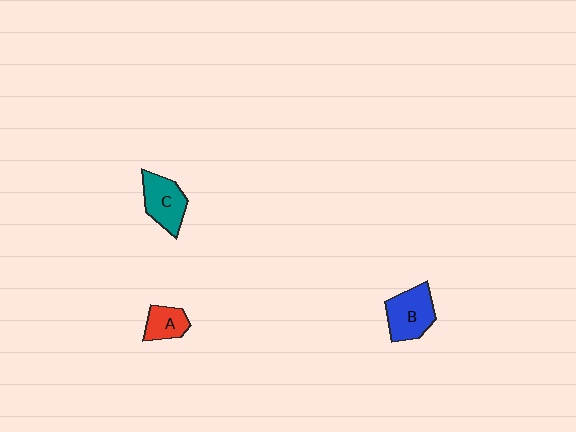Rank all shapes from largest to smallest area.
From largest to smallest: B (blue), C (teal), A (red).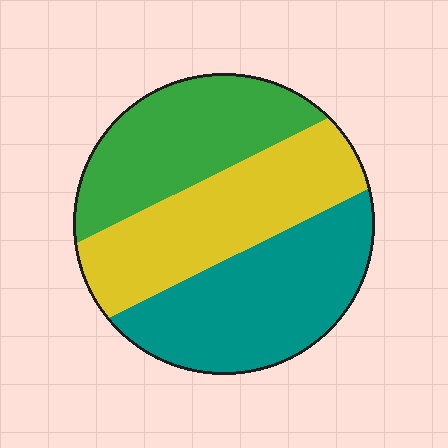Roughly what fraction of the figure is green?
Green covers roughly 30% of the figure.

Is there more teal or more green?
Teal.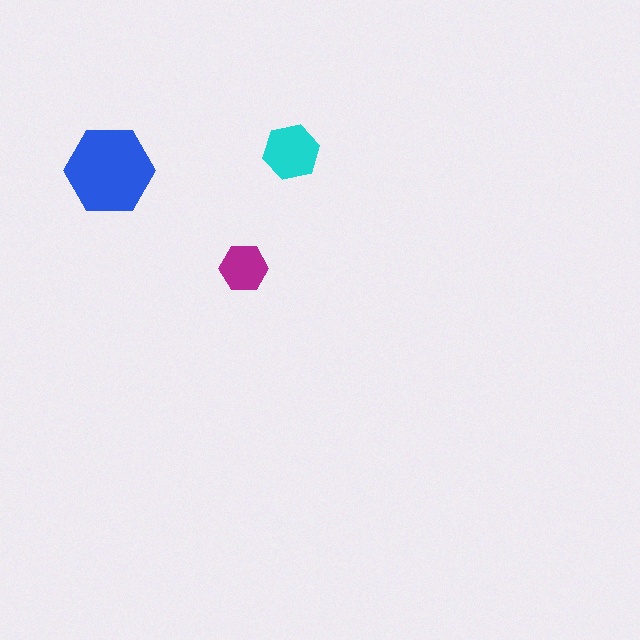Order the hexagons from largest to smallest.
the blue one, the cyan one, the magenta one.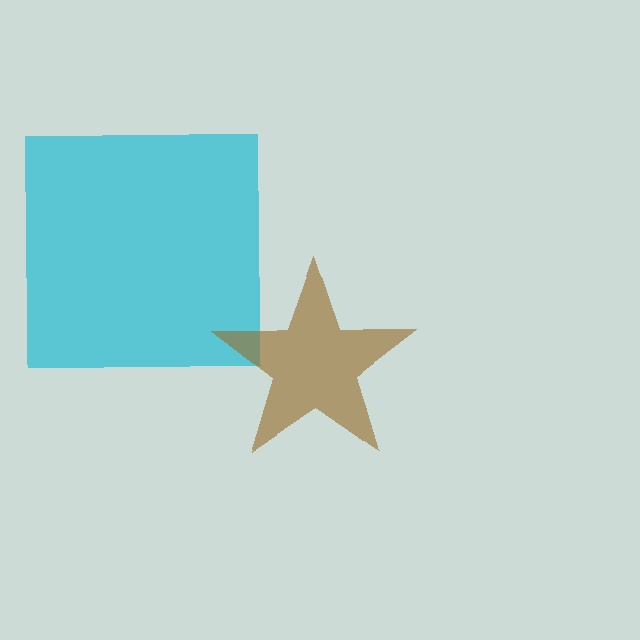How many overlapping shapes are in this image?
There are 2 overlapping shapes in the image.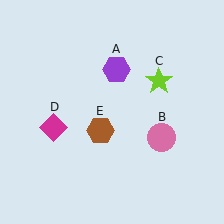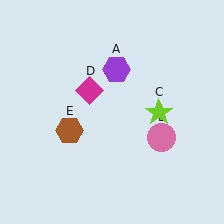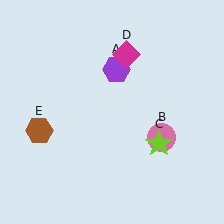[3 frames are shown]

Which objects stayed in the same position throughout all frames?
Purple hexagon (object A) and pink circle (object B) remained stationary.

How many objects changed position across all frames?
3 objects changed position: lime star (object C), magenta diamond (object D), brown hexagon (object E).